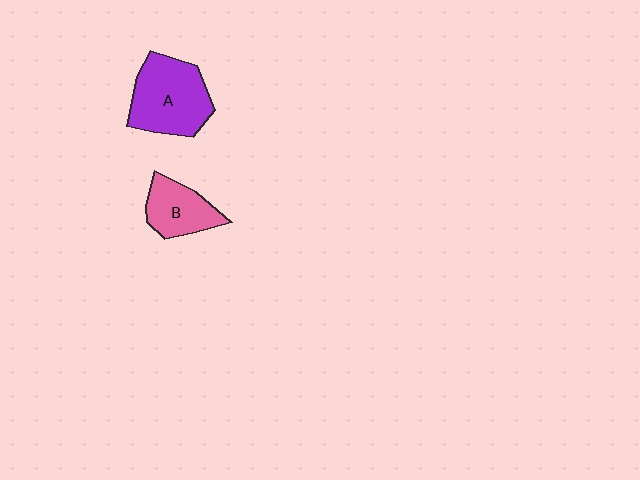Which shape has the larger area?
Shape A (purple).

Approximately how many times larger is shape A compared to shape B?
Approximately 1.6 times.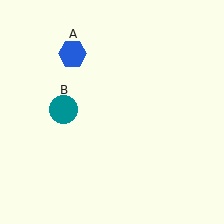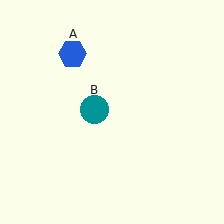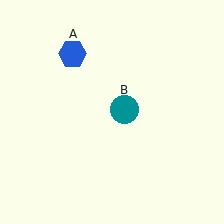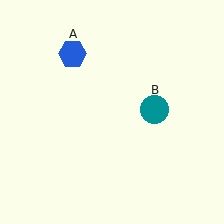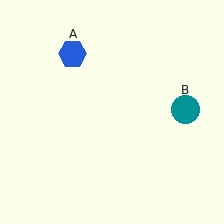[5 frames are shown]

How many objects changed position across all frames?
1 object changed position: teal circle (object B).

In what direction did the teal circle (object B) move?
The teal circle (object B) moved right.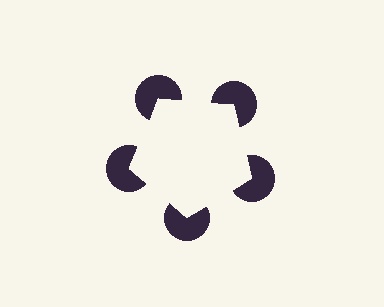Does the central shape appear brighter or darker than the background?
It typically appears slightly brighter than the background, even though no actual brightness change is drawn.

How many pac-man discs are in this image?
There are 5 — one at each vertex of the illusory pentagon.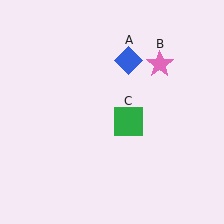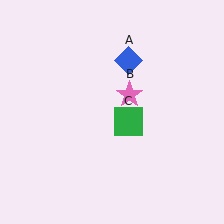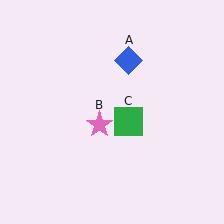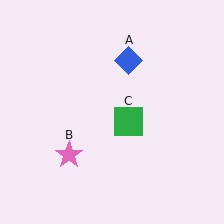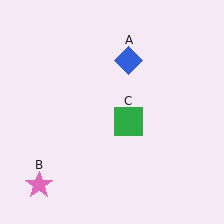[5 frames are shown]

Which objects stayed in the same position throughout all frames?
Blue diamond (object A) and green square (object C) remained stationary.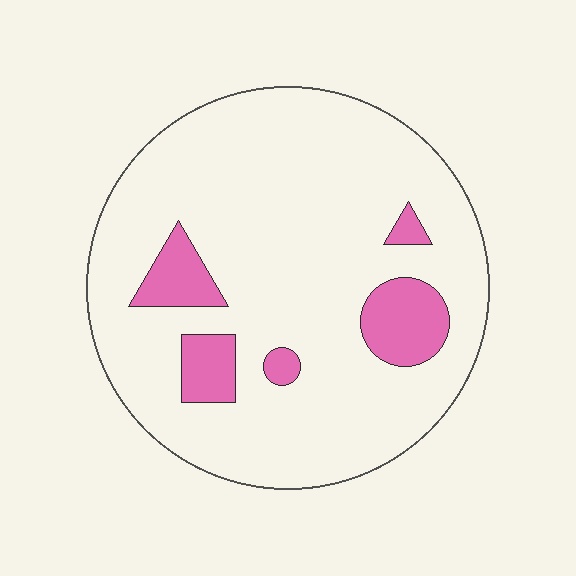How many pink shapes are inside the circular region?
5.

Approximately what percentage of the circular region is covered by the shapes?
Approximately 15%.